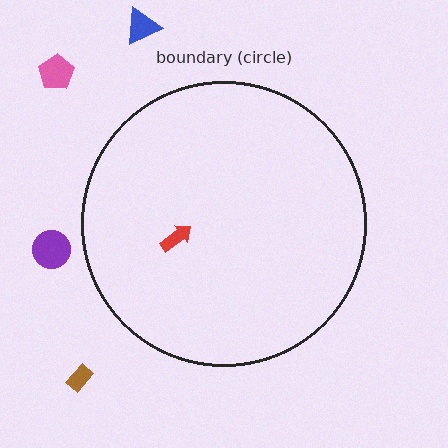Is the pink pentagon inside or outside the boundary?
Outside.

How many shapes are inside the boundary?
1 inside, 4 outside.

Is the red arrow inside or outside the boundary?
Inside.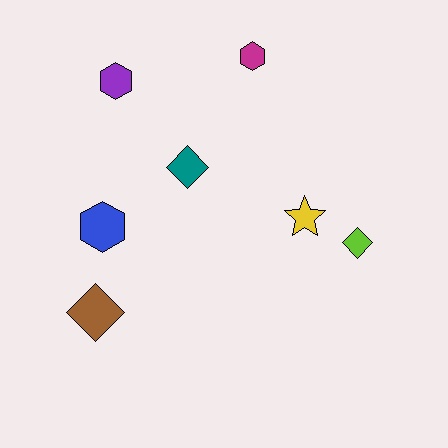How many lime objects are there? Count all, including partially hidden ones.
There is 1 lime object.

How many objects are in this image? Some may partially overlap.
There are 7 objects.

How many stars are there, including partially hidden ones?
There is 1 star.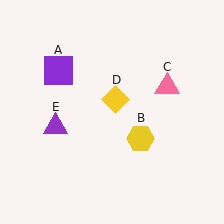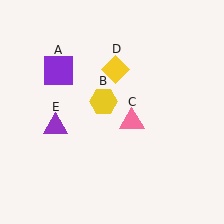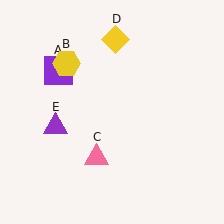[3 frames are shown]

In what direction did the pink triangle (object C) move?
The pink triangle (object C) moved down and to the left.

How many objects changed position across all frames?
3 objects changed position: yellow hexagon (object B), pink triangle (object C), yellow diamond (object D).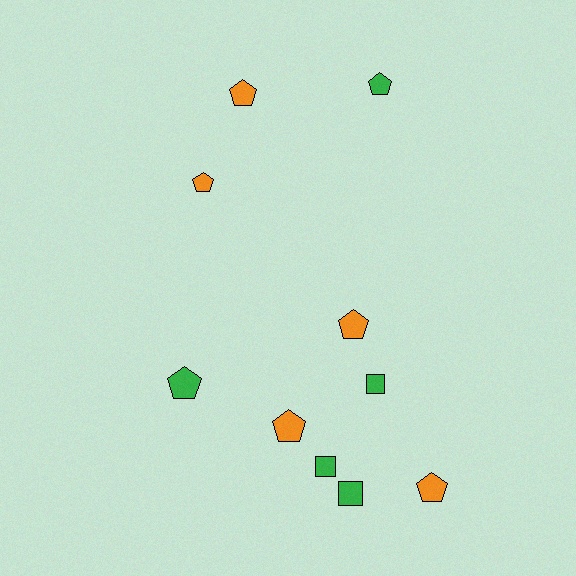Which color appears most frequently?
Green, with 5 objects.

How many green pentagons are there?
There are 2 green pentagons.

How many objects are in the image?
There are 10 objects.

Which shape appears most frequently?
Pentagon, with 7 objects.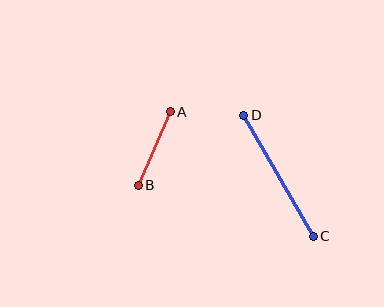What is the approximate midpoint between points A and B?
The midpoint is at approximately (154, 148) pixels.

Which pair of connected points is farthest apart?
Points C and D are farthest apart.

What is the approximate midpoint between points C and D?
The midpoint is at approximately (278, 176) pixels.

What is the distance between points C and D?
The distance is approximately 139 pixels.